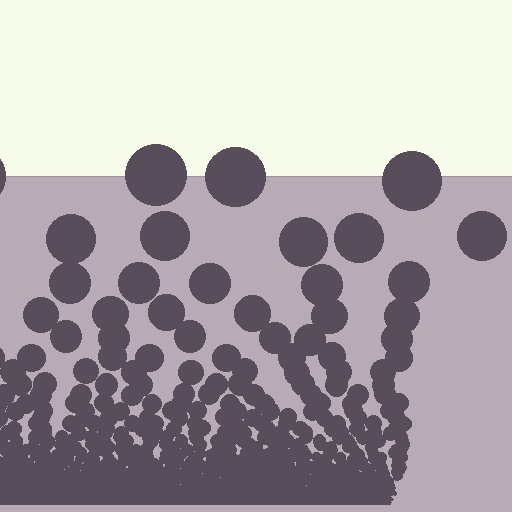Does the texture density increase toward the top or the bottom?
Density increases toward the bottom.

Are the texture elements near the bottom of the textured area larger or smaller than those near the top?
Smaller. The gradient is inverted — elements near the bottom are smaller and denser.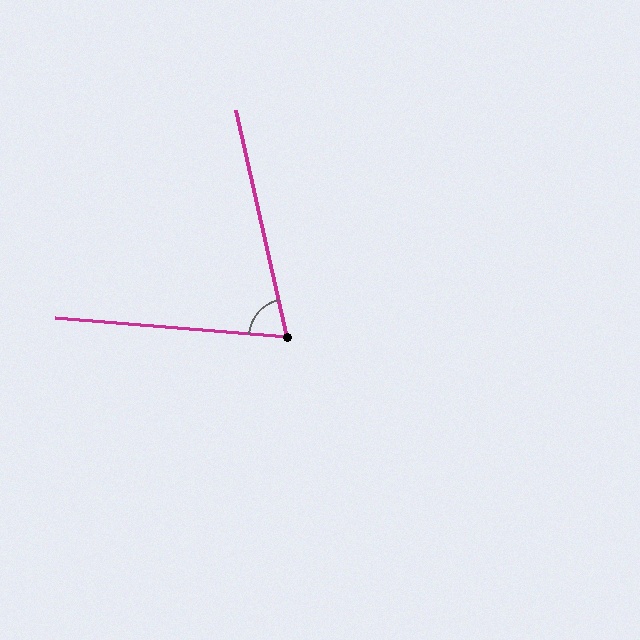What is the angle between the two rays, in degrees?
Approximately 73 degrees.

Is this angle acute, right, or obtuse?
It is acute.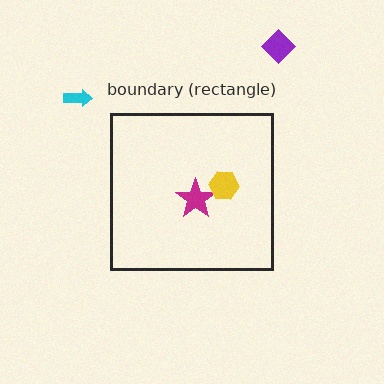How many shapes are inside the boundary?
2 inside, 2 outside.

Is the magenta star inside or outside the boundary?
Inside.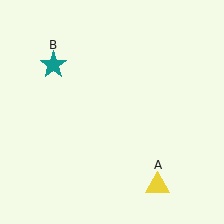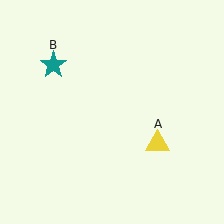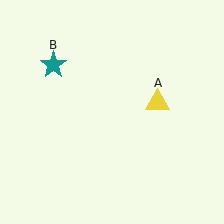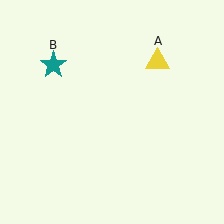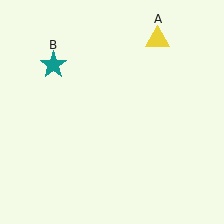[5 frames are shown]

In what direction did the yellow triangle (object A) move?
The yellow triangle (object A) moved up.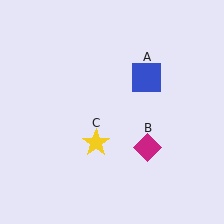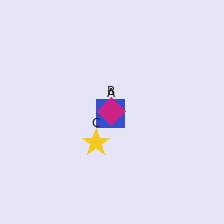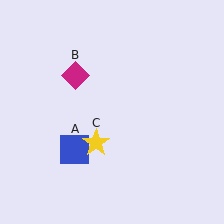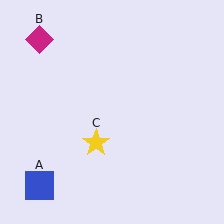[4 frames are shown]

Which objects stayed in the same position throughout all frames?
Yellow star (object C) remained stationary.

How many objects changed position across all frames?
2 objects changed position: blue square (object A), magenta diamond (object B).